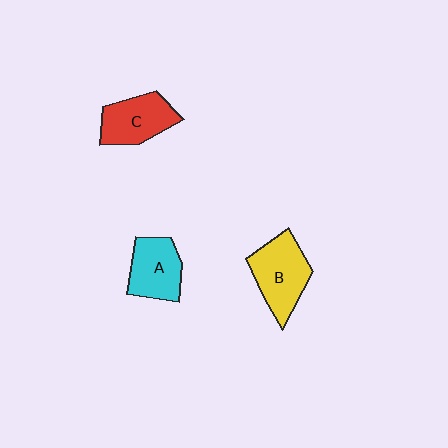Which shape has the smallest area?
Shape A (cyan).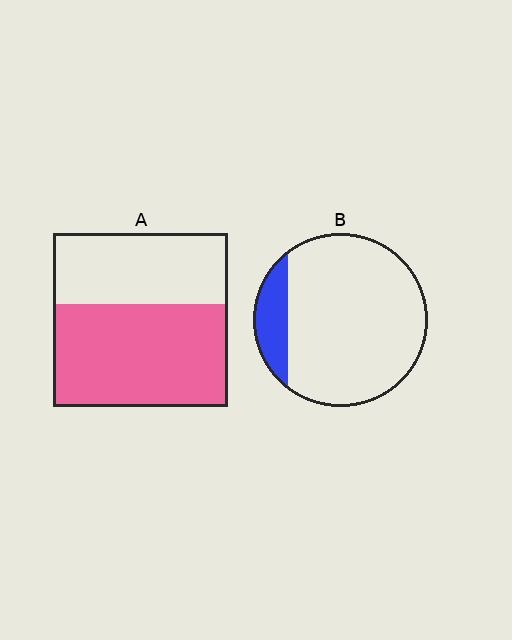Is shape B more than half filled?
No.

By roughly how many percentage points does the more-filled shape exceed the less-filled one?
By roughly 45 percentage points (A over B).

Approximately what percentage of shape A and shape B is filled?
A is approximately 60% and B is approximately 15%.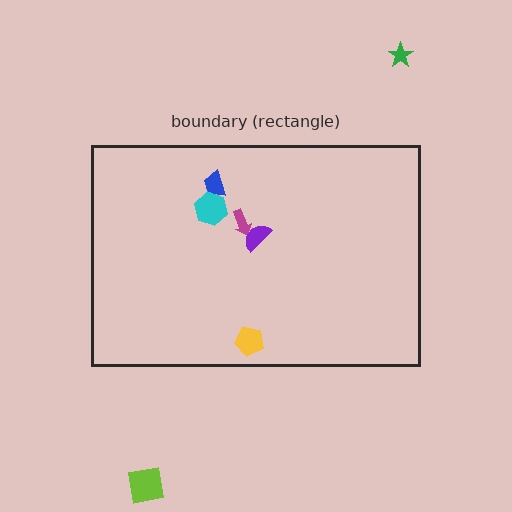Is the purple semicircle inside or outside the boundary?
Inside.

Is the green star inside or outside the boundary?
Outside.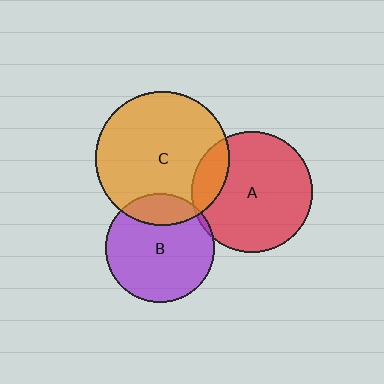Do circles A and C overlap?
Yes.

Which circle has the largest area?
Circle C (orange).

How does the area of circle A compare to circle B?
Approximately 1.2 times.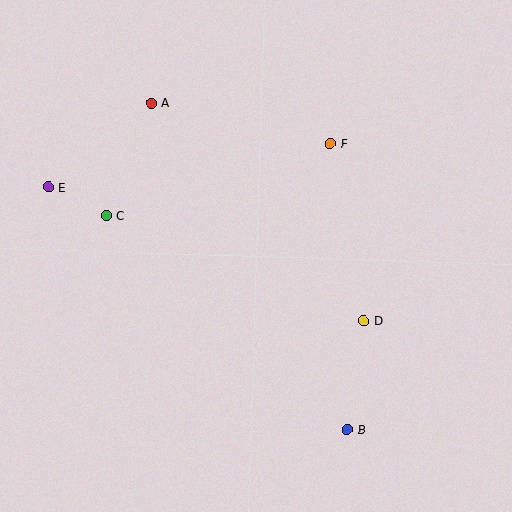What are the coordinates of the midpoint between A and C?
The midpoint between A and C is at (129, 159).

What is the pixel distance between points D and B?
The distance between D and B is 111 pixels.